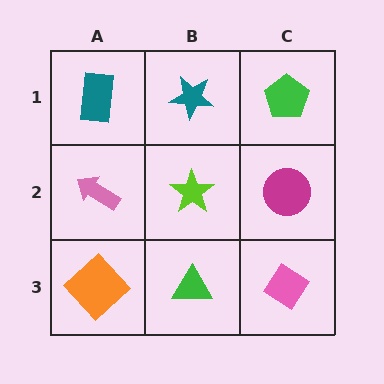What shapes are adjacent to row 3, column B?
A lime star (row 2, column B), an orange diamond (row 3, column A), a pink diamond (row 3, column C).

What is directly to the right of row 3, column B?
A pink diamond.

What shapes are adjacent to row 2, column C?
A green pentagon (row 1, column C), a pink diamond (row 3, column C), a lime star (row 2, column B).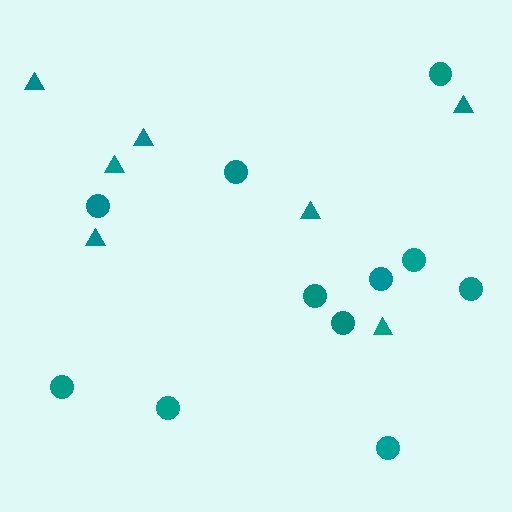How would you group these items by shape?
There are 2 groups: one group of circles (11) and one group of triangles (7).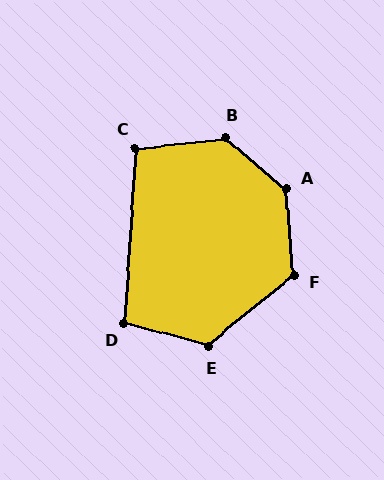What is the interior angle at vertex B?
Approximately 133 degrees (obtuse).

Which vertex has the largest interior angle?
A, at approximately 134 degrees.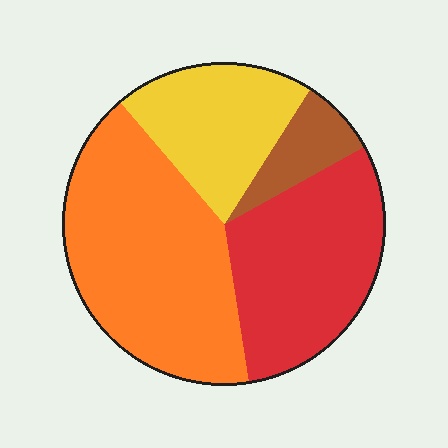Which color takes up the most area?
Orange, at roughly 40%.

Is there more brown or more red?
Red.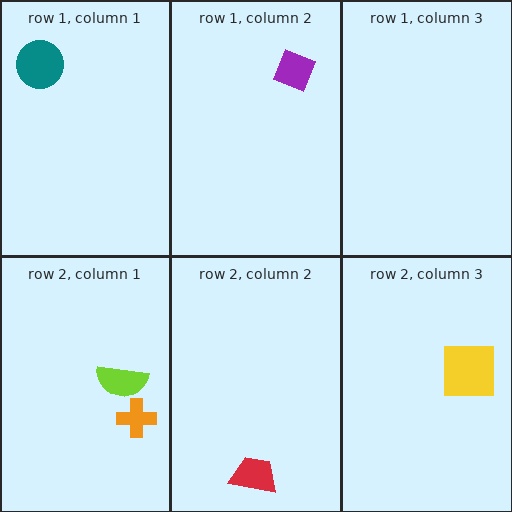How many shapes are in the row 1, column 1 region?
1.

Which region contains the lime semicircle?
The row 2, column 1 region.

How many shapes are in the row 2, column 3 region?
1.